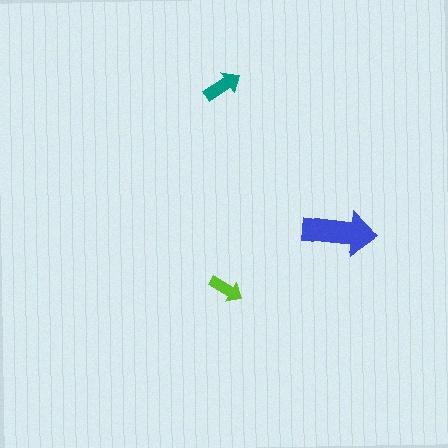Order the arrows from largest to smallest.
the blue one, the teal one, the lime one.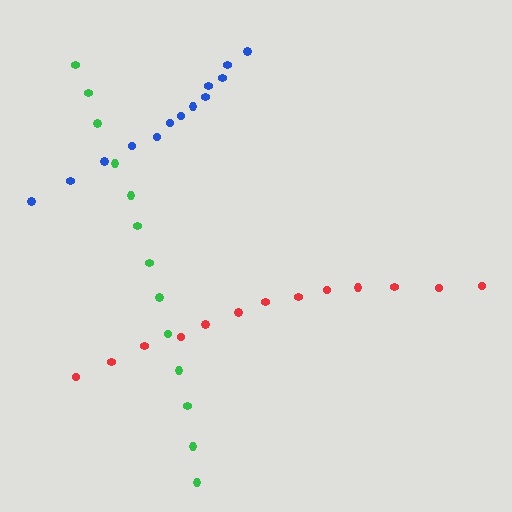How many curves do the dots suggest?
There are 3 distinct paths.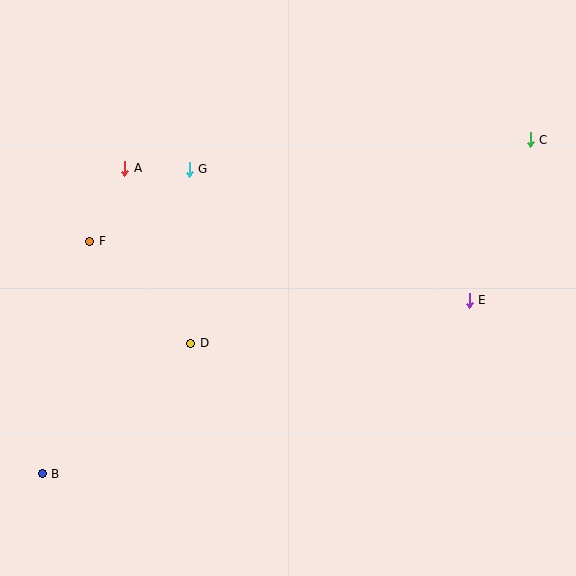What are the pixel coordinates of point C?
Point C is at (530, 140).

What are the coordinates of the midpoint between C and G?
The midpoint between C and G is at (360, 155).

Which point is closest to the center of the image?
Point D at (190, 343) is closest to the center.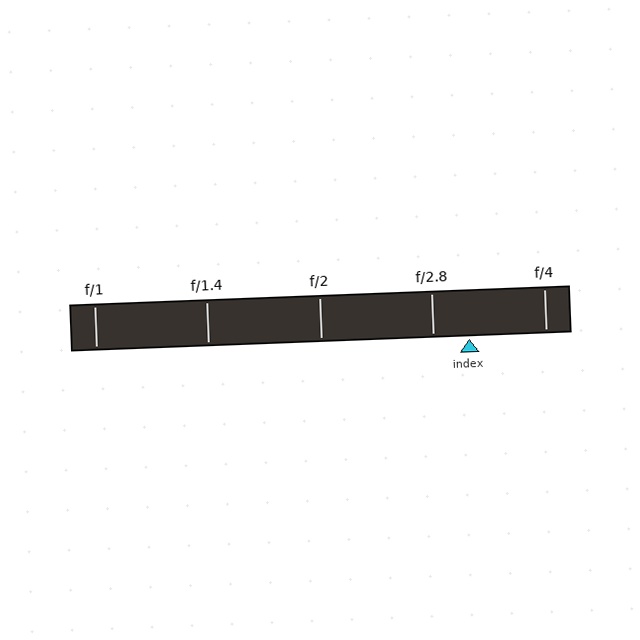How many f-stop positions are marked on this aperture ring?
There are 5 f-stop positions marked.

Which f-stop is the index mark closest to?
The index mark is closest to f/2.8.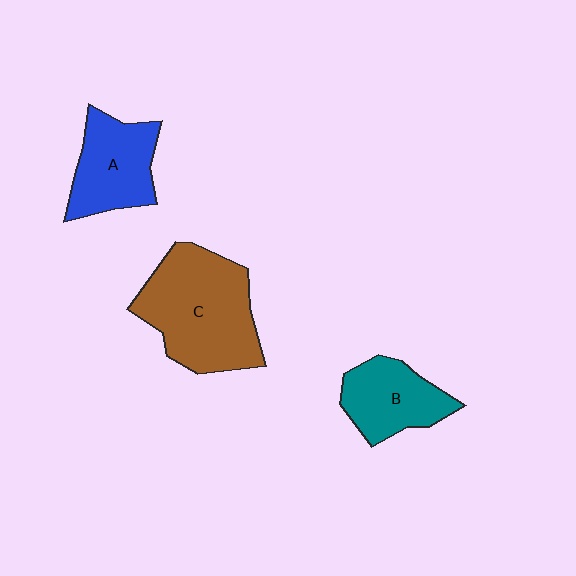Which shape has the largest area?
Shape C (brown).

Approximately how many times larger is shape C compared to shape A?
Approximately 1.6 times.